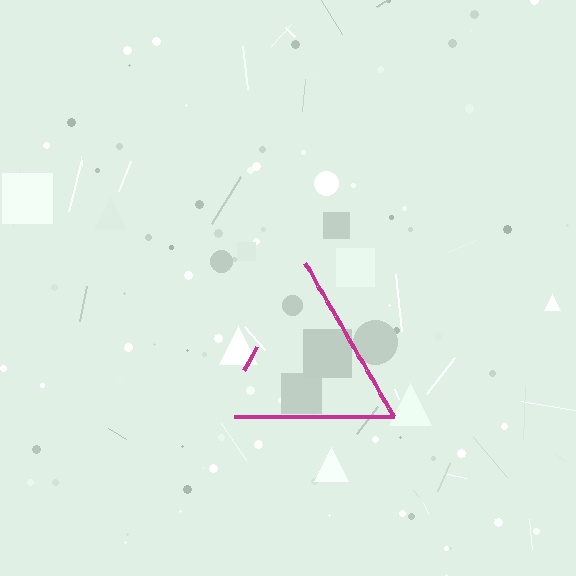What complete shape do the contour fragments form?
The contour fragments form a triangle.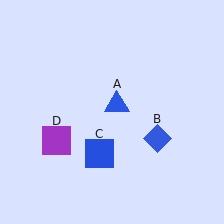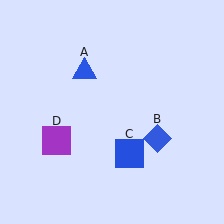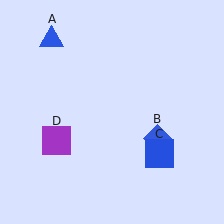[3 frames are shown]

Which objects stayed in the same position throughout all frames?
Blue diamond (object B) and purple square (object D) remained stationary.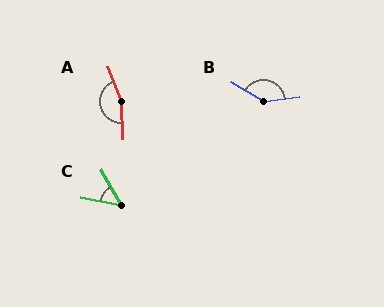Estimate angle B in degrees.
Approximately 141 degrees.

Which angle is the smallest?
C, at approximately 49 degrees.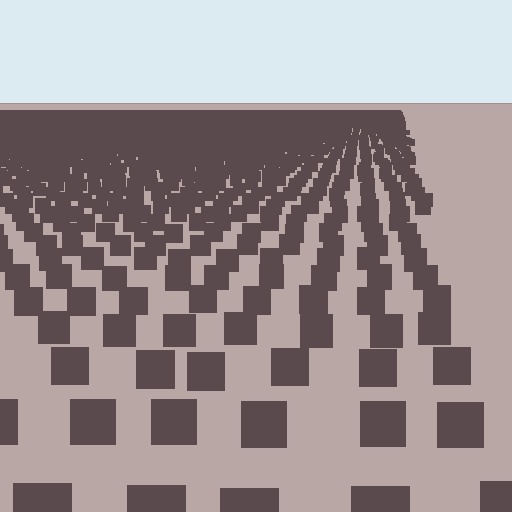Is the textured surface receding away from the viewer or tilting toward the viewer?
The surface is receding away from the viewer. Texture elements get smaller and denser toward the top.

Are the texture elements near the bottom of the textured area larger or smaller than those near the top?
Larger. Near the bottom, elements are closer to the viewer and appear at a bigger on-screen size.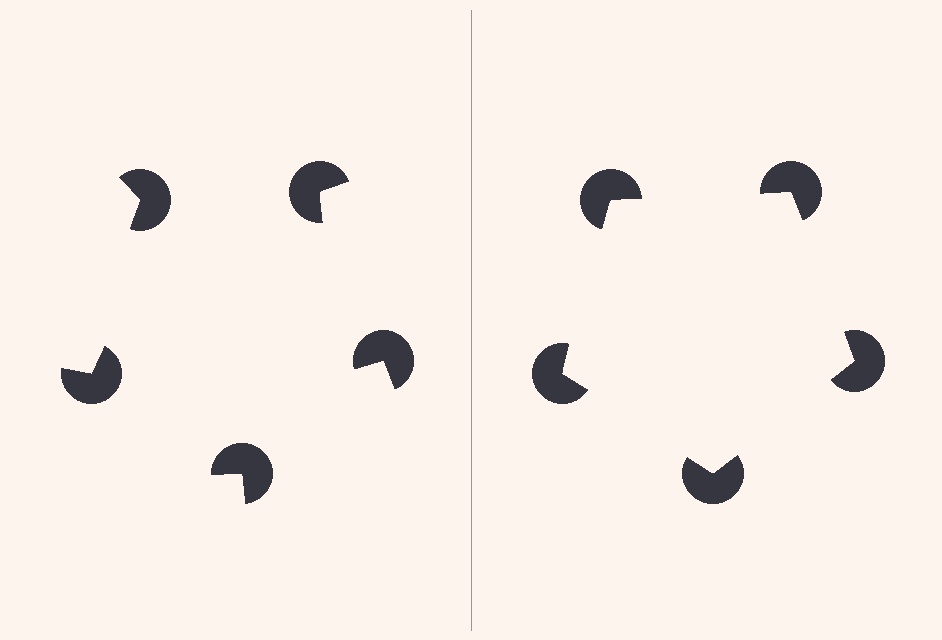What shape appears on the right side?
An illusory pentagon.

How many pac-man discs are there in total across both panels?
10 — 5 on each side.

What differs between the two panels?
The pac-man discs are positioned identically on both sides; only the wedge orientations differ. On the right they align to a pentagon; on the left they are misaligned.